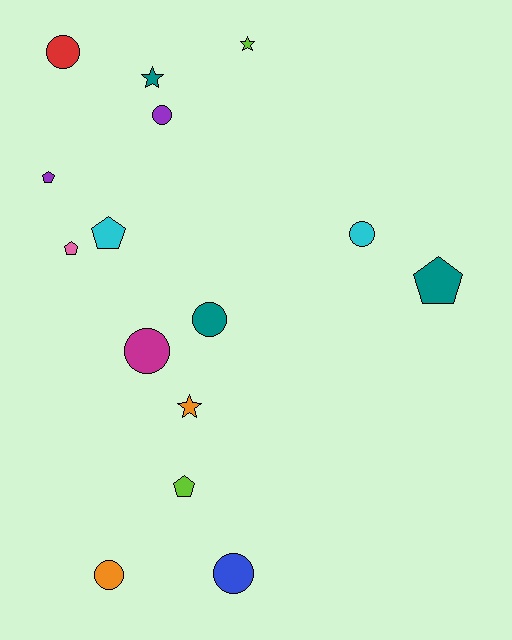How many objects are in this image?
There are 15 objects.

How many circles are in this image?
There are 7 circles.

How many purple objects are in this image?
There are 2 purple objects.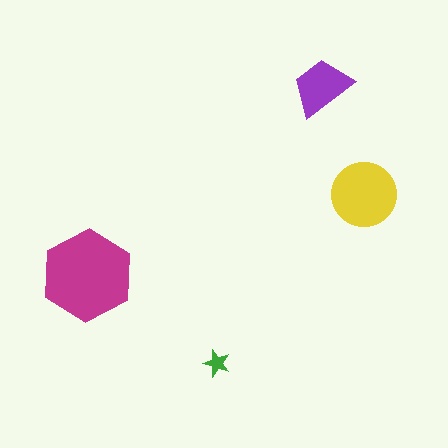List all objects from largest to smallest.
The magenta hexagon, the yellow circle, the purple trapezoid, the green star.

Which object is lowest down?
The green star is bottommost.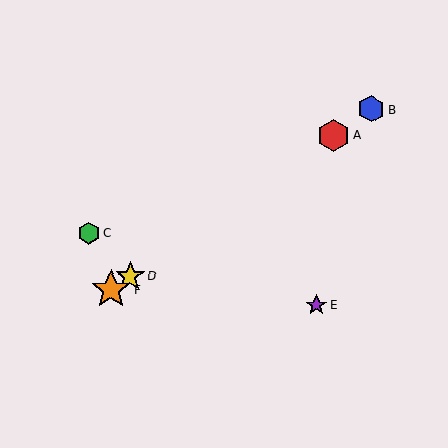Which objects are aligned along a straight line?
Objects A, B, D, F are aligned along a straight line.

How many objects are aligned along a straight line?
4 objects (A, B, D, F) are aligned along a straight line.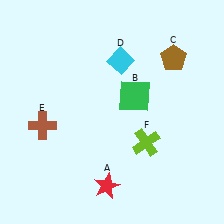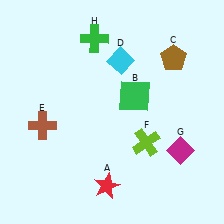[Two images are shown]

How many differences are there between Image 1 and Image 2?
There are 2 differences between the two images.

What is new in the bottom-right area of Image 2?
A magenta diamond (G) was added in the bottom-right area of Image 2.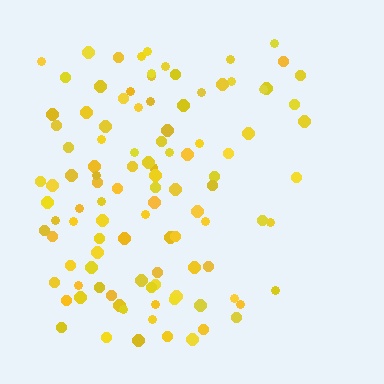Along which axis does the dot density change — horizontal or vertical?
Horizontal.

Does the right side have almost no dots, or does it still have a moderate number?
Still a moderate number, just noticeably fewer than the left.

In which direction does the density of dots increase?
From right to left, with the left side densest.